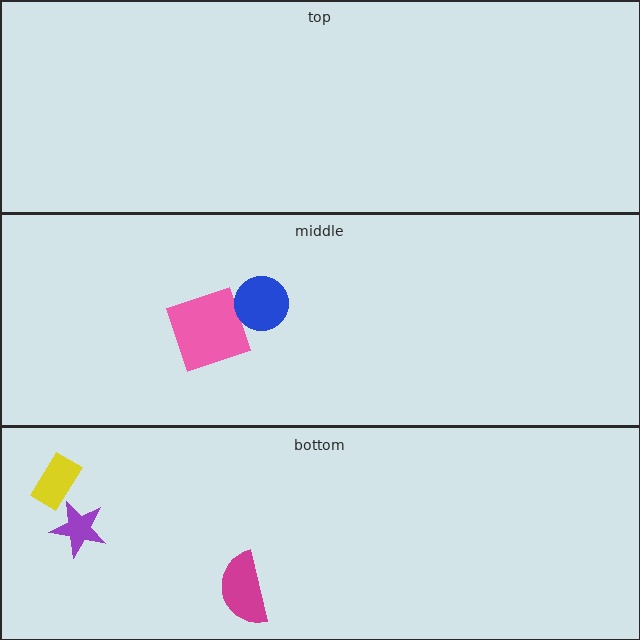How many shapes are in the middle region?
2.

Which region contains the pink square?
The middle region.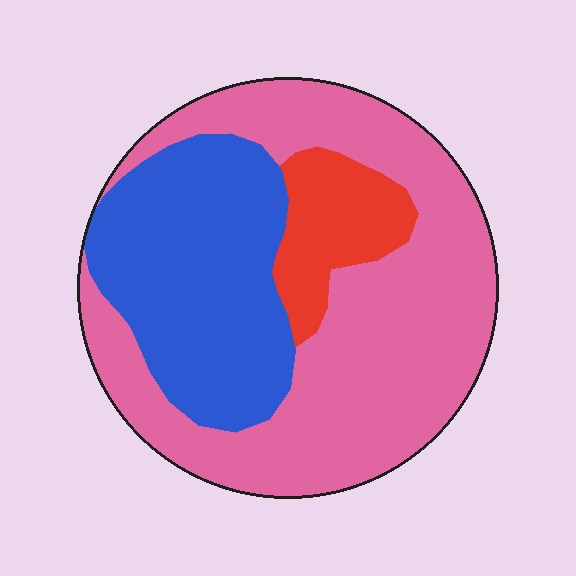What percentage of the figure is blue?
Blue covers roughly 30% of the figure.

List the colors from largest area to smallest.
From largest to smallest: pink, blue, red.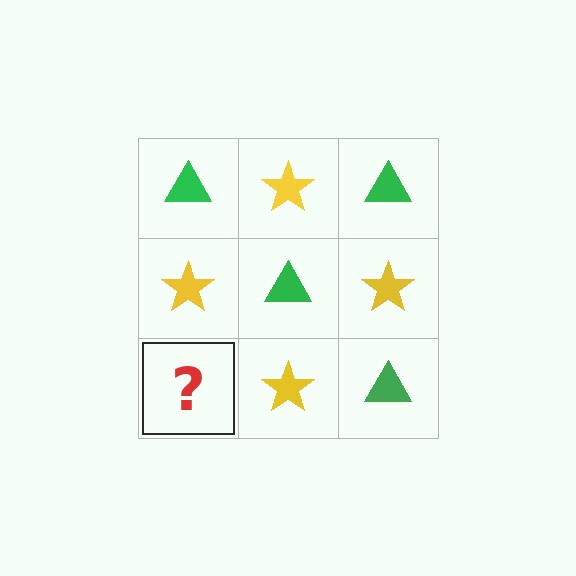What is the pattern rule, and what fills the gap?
The rule is that it alternates green triangle and yellow star in a checkerboard pattern. The gap should be filled with a green triangle.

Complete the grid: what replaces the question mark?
The question mark should be replaced with a green triangle.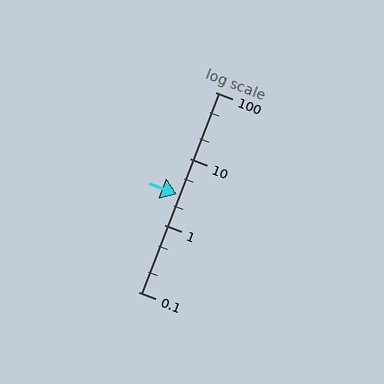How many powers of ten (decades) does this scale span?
The scale spans 3 decades, from 0.1 to 100.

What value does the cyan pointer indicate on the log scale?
The pointer indicates approximately 2.9.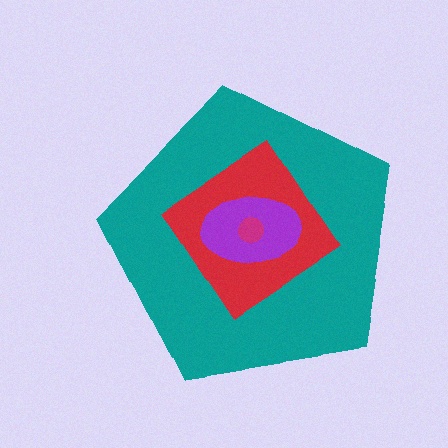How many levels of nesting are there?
4.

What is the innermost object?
The magenta circle.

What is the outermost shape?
The teal pentagon.